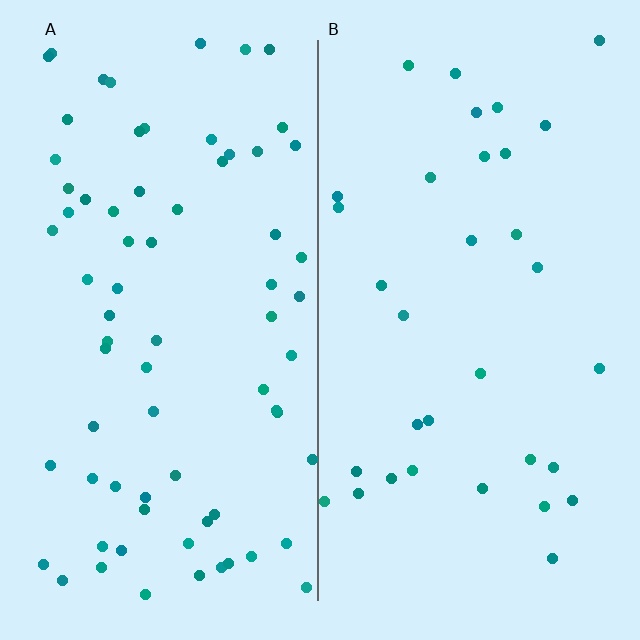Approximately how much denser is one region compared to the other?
Approximately 2.2× — region A over region B.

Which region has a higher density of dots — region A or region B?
A (the left).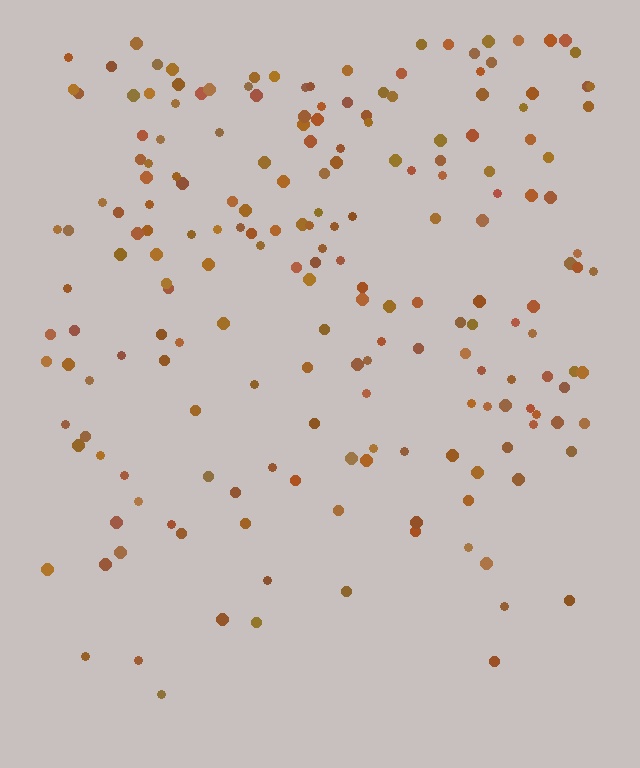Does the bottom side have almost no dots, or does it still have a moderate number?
Still a moderate number, just noticeably fewer than the top.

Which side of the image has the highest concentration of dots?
The top.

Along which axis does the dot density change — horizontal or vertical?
Vertical.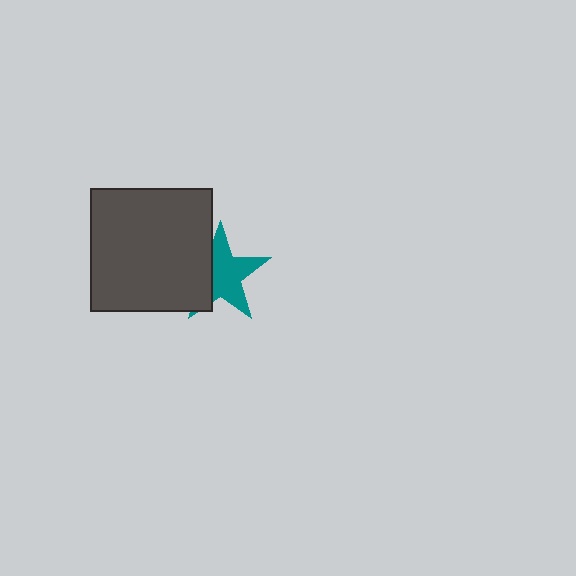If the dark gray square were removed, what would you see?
You would see the complete teal star.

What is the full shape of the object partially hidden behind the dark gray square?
The partially hidden object is a teal star.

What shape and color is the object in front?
The object in front is a dark gray square.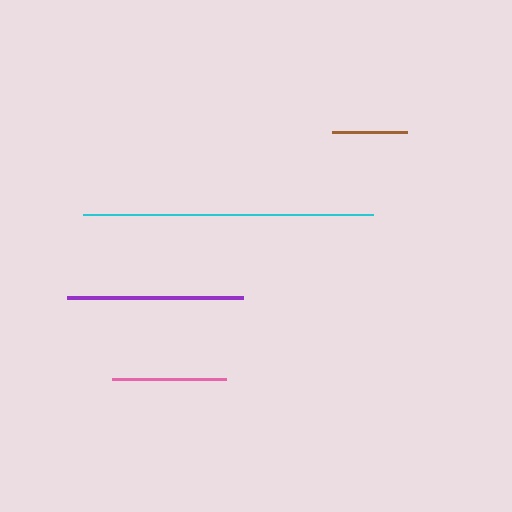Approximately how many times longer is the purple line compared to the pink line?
The purple line is approximately 1.5 times the length of the pink line.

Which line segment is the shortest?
The brown line is the shortest at approximately 74 pixels.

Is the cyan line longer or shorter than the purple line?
The cyan line is longer than the purple line.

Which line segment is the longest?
The cyan line is the longest at approximately 290 pixels.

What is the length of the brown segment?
The brown segment is approximately 74 pixels long.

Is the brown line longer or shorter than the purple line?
The purple line is longer than the brown line.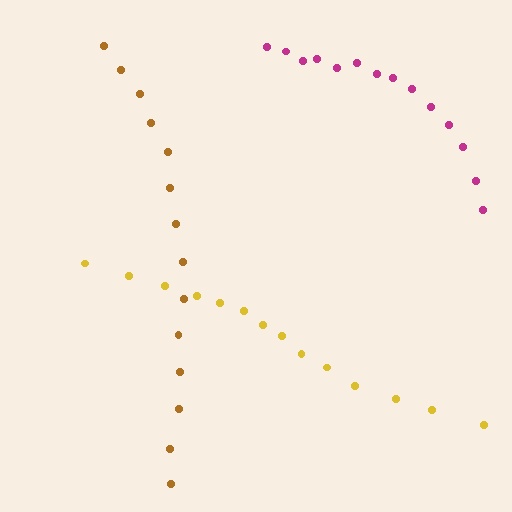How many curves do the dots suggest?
There are 3 distinct paths.